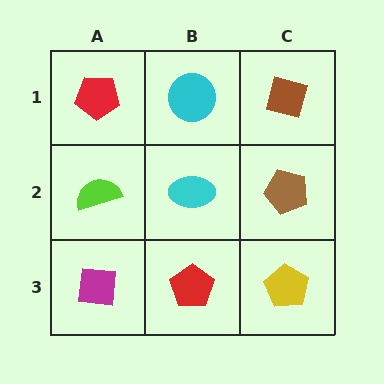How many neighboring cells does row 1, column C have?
2.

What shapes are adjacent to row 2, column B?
A cyan circle (row 1, column B), a red pentagon (row 3, column B), a lime semicircle (row 2, column A), a brown pentagon (row 2, column C).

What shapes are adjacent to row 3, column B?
A cyan ellipse (row 2, column B), a magenta square (row 3, column A), a yellow pentagon (row 3, column C).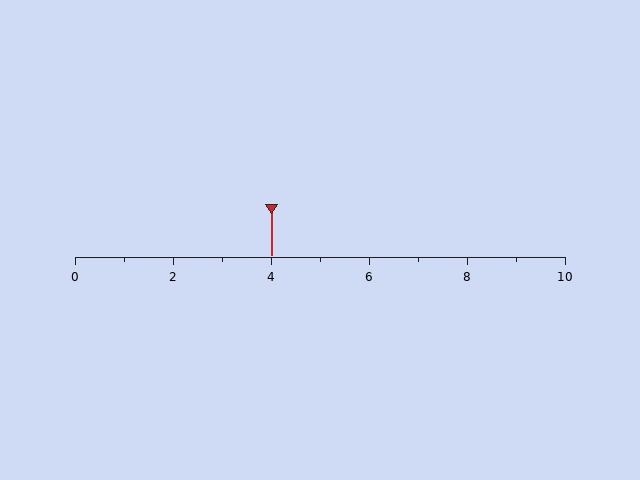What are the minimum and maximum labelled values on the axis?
The axis runs from 0 to 10.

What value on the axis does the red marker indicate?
The marker indicates approximately 4.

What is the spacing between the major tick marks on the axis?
The major ticks are spaced 2 apart.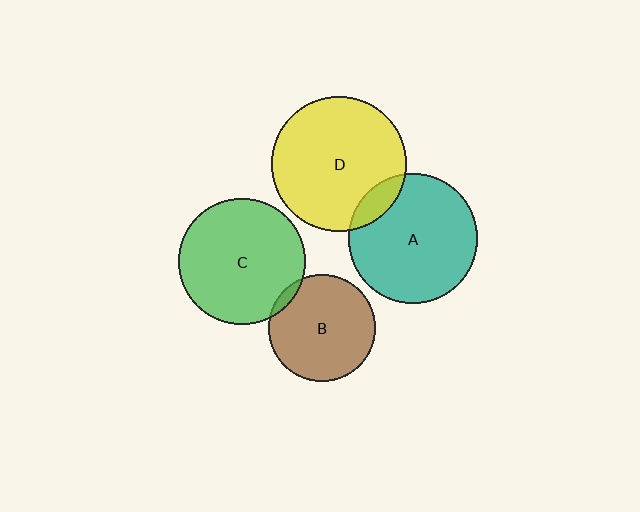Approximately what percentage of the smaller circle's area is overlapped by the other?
Approximately 5%.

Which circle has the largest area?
Circle D (yellow).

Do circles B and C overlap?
Yes.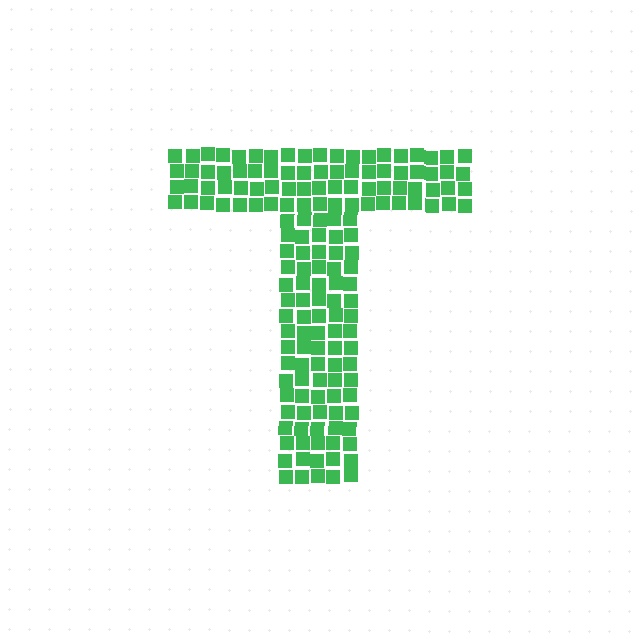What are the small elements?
The small elements are squares.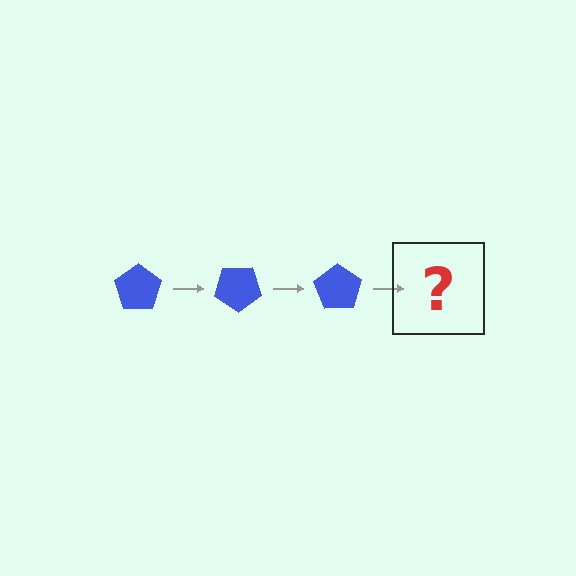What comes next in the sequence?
The next element should be a blue pentagon rotated 105 degrees.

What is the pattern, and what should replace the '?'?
The pattern is that the pentagon rotates 35 degrees each step. The '?' should be a blue pentagon rotated 105 degrees.